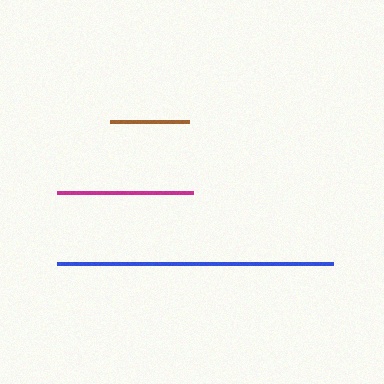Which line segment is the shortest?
The brown line is the shortest at approximately 79 pixels.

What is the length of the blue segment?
The blue segment is approximately 276 pixels long.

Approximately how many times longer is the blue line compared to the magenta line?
The blue line is approximately 2.0 times the length of the magenta line.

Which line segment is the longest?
The blue line is the longest at approximately 276 pixels.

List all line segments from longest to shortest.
From longest to shortest: blue, magenta, brown.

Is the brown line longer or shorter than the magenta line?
The magenta line is longer than the brown line.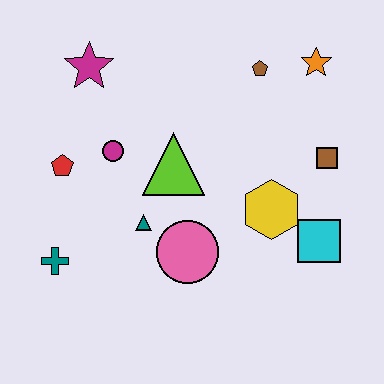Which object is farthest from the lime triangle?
The orange star is farthest from the lime triangle.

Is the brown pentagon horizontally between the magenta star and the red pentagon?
No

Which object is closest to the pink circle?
The teal triangle is closest to the pink circle.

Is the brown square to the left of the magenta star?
No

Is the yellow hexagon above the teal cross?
Yes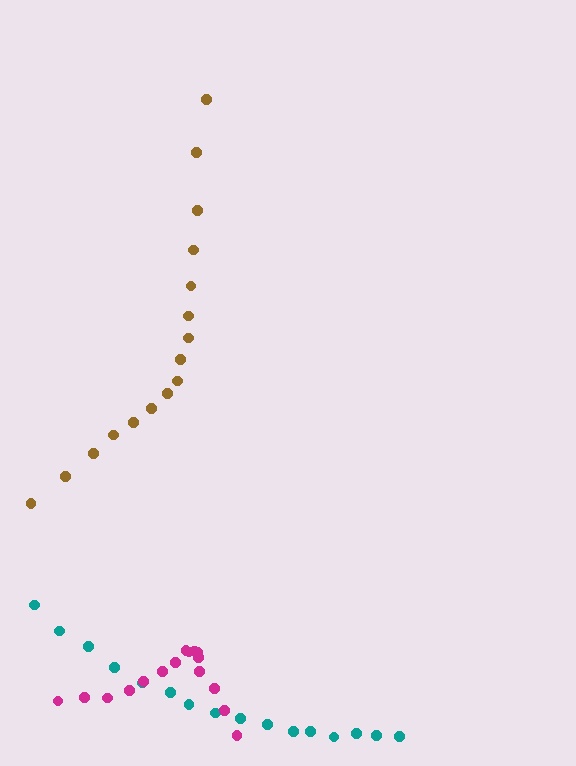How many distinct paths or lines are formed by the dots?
There are 3 distinct paths.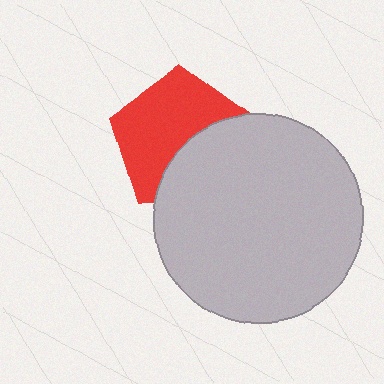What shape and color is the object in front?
The object in front is a light gray circle.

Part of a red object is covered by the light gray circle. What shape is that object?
It is a pentagon.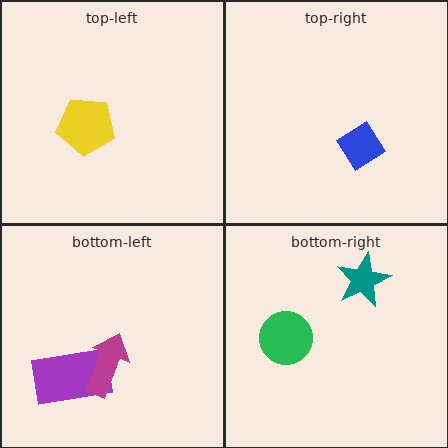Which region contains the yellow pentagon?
The top-left region.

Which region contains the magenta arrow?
The bottom-left region.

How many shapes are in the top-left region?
1.